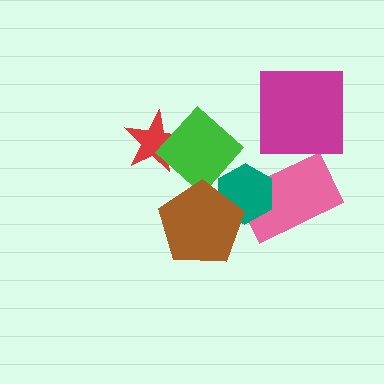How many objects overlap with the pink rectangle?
1 object overlaps with the pink rectangle.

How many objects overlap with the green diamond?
1 object overlaps with the green diamond.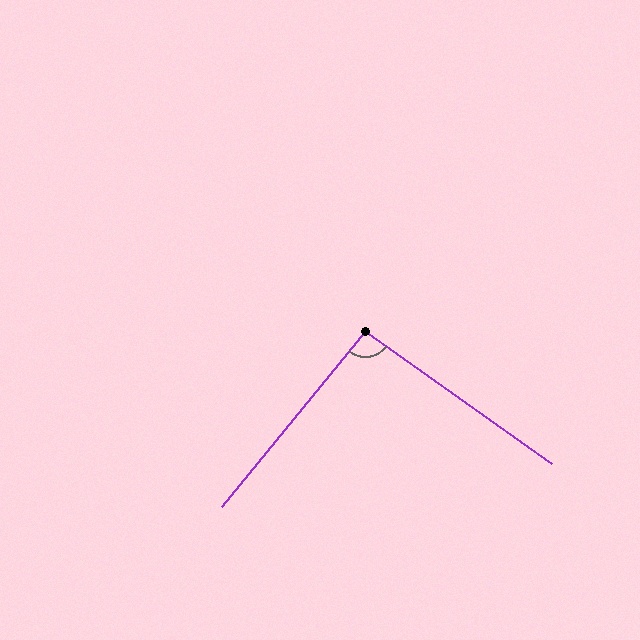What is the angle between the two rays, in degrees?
Approximately 94 degrees.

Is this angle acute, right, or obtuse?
It is approximately a right angle.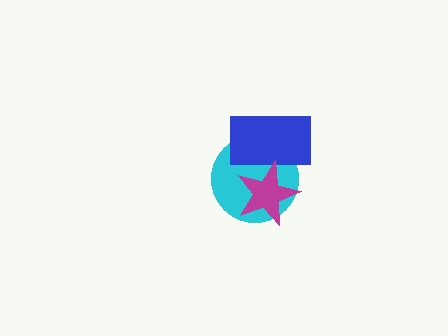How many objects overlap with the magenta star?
2 objects overlap with the magenta star.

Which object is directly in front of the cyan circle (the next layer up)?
The blue rectangle is directly in front of the cyan circle.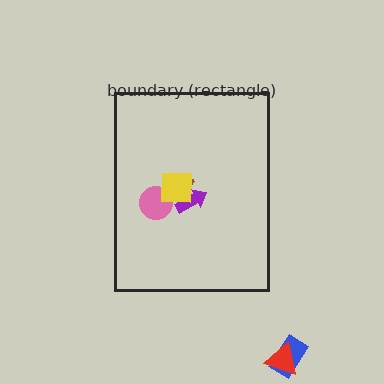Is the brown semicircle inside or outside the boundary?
Inside.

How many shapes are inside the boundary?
4 inside, 2 outside.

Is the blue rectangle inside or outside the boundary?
Outside.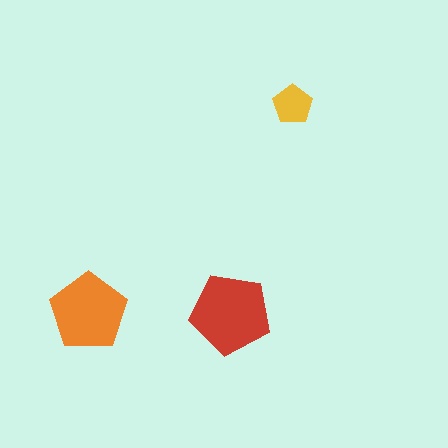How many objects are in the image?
There are 3 objects in the image.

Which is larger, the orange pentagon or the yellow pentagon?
The orange one.